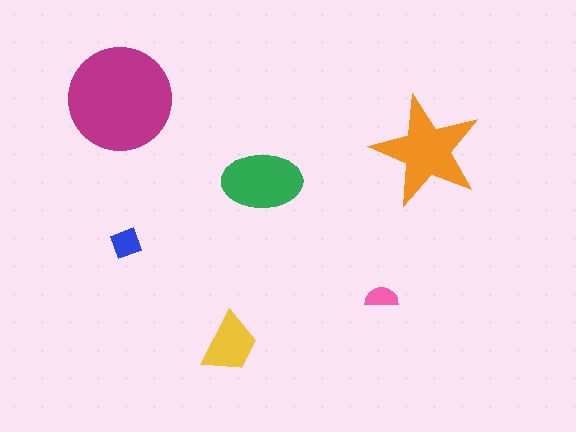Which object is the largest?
The magenta circle.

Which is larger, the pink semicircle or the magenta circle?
The magenta circle.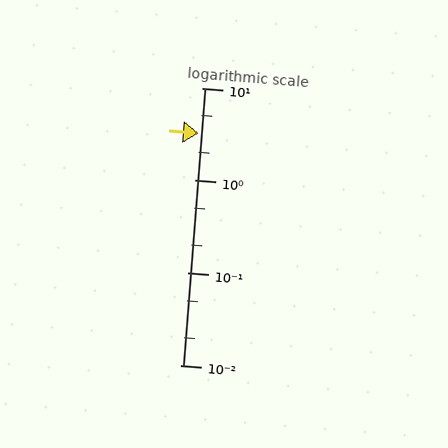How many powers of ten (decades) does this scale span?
The scale spans 3 decades, from 0.01 to 10.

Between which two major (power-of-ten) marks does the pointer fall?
The pointer is between 1 and 10.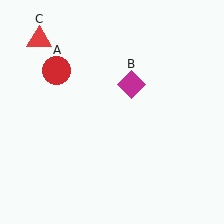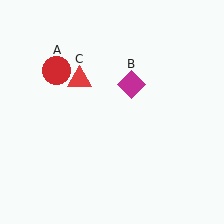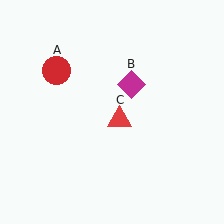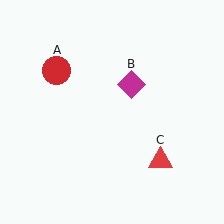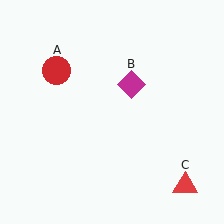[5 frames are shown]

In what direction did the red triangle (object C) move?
The red triangle (object C) moved down and to the right.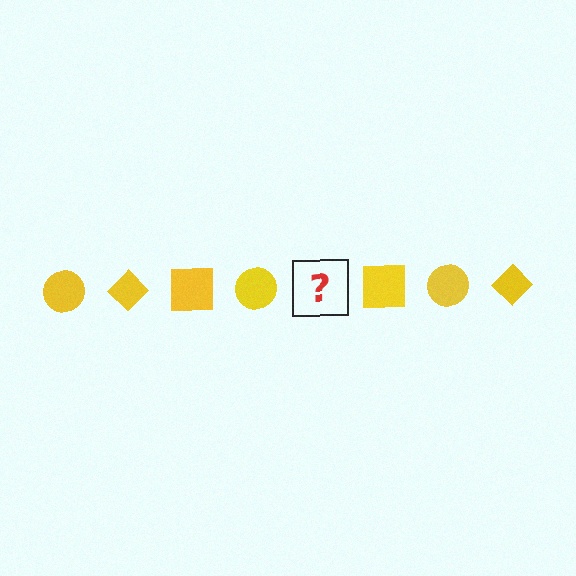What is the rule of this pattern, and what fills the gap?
The rule is that the pattern cycles through circle, diamond, square shapes in yellow. The gap should be filled with a yellow diamond.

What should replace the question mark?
The question mark should be replaced with a yellow diamond.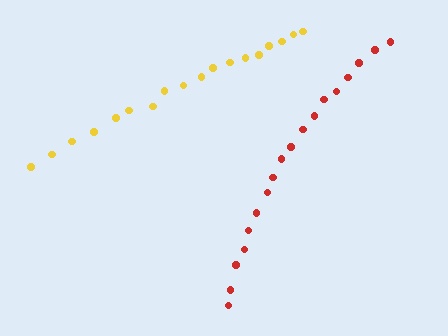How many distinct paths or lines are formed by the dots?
There are 2 distinct paths.